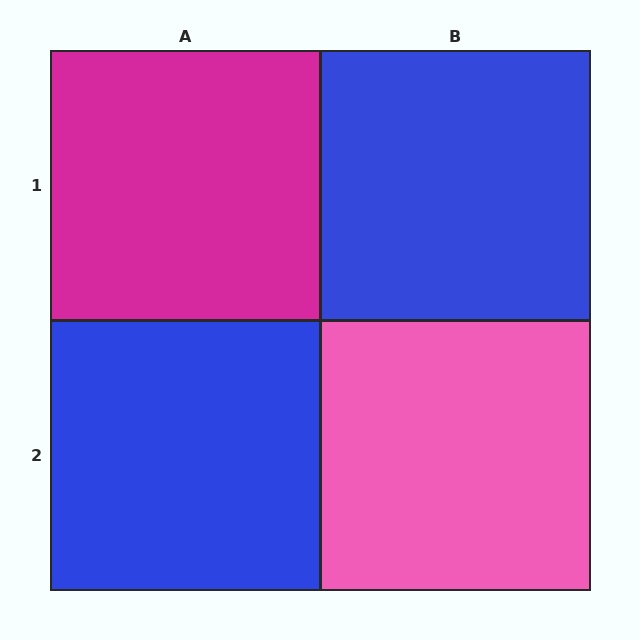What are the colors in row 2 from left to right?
Blue, pink.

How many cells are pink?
1 cell is pink.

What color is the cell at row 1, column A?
Magenta.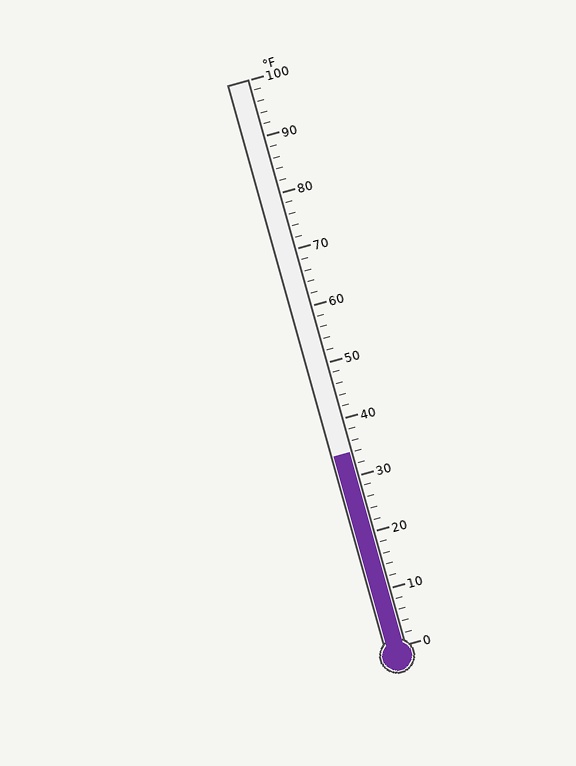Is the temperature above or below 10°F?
The temperature is above 10°F.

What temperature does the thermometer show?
The thermometer shows approximately 34°F.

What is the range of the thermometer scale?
The thermometer scale ranges from 0°F to 100°F.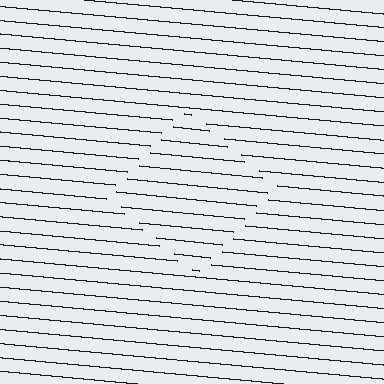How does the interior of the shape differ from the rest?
The interior of the shape contains the same grating, shifted by half a period — the contour is defined by the phase discontinuity where line-ends from the inner and outer gratings abut.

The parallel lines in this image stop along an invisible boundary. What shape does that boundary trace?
An illusory square. The interior of the shape contains the same grating, shifted by half a period — the contour is defined by the phase discontinuity where line-ends from the inner and outer gratings abut.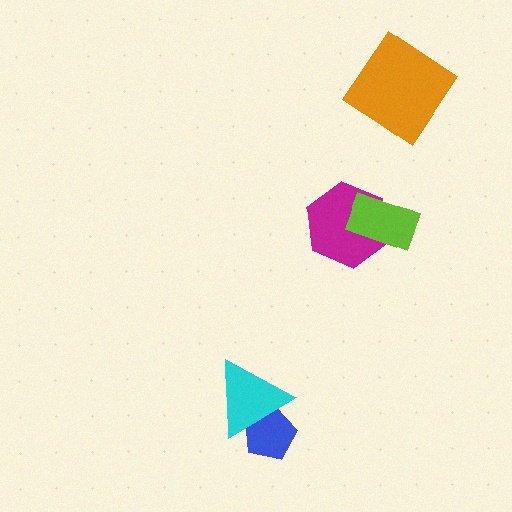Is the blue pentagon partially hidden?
Yes, it is partially covered by another shape.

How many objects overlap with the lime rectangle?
1 object overlaps with the lime rectangle.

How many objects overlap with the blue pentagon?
1 object overlaps with the blue pentagon.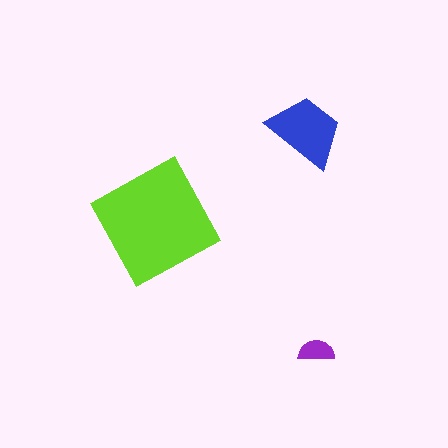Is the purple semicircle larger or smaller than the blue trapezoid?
Smaller.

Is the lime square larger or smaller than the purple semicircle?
Larger.